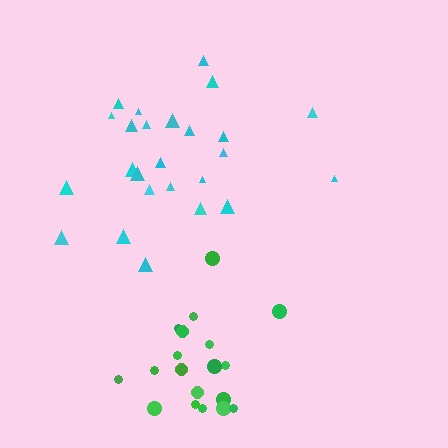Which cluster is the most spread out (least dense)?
Cyan.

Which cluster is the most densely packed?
Green.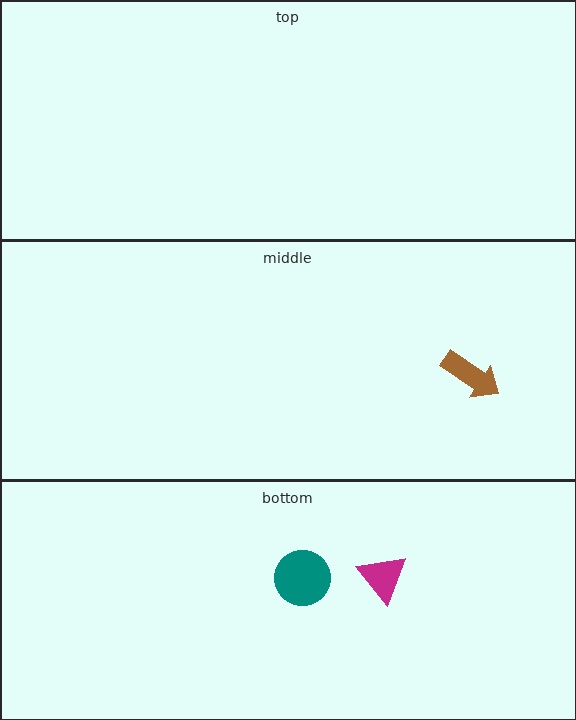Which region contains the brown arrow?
The middle region.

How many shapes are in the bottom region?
2.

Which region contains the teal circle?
The bottom region.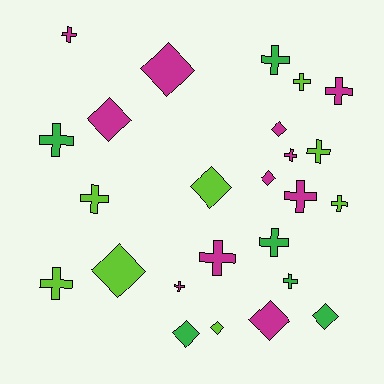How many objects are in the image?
There are 25 objects.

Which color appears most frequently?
Magenta, with 11 objects.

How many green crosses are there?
There are 4 green crosses.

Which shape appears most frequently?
Cross, with 15 objects.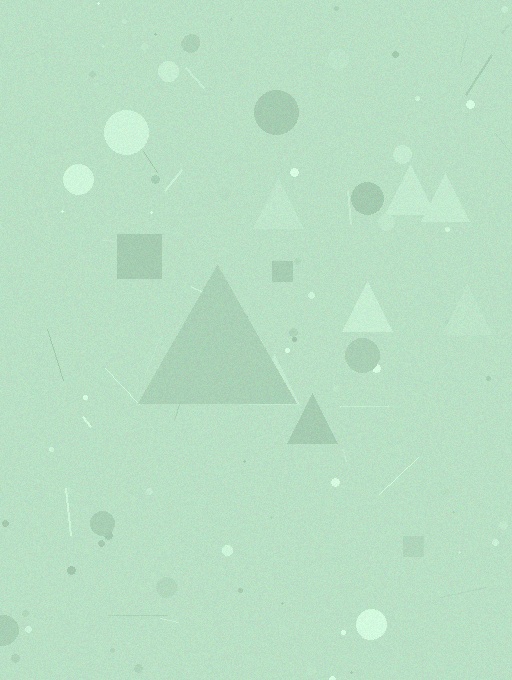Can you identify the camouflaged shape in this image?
The camouflaged shape is a triangle.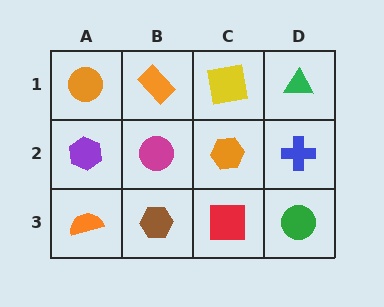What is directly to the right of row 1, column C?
A green triangle.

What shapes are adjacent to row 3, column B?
A magenta circle (row 2, column B), an orange semicircle (row 3, column A), a red square (row 3, column C).